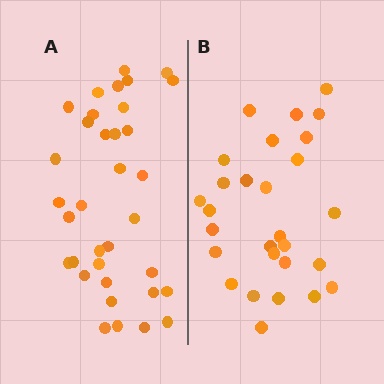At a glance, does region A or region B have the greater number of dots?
Region A (the left region) has more dots.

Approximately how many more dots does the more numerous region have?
Region A has roughly 8 or so more dots than region B.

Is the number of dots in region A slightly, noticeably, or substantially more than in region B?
Region A has noticeably more, but not dramatically so. The ratio is roughly 1.2 to 1.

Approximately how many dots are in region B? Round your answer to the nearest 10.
About 30 dots. (The exact count is 28, which rounds to 30.)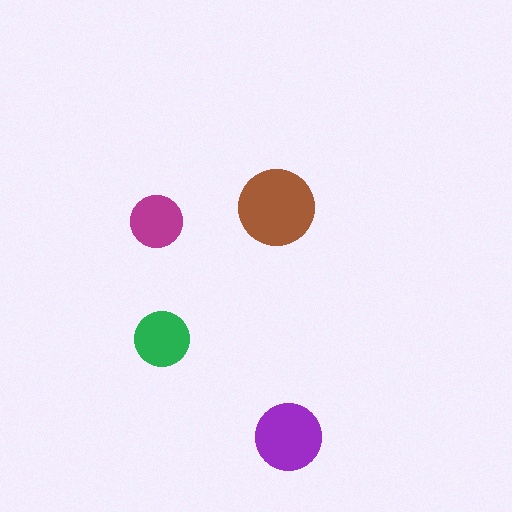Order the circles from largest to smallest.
the brown one, the purple one, the green one, the magenta one.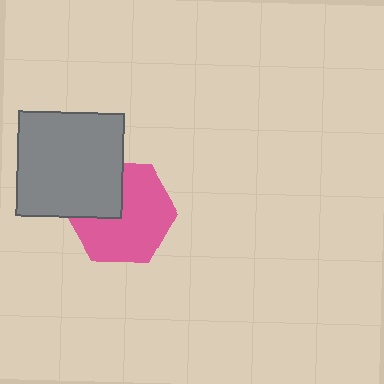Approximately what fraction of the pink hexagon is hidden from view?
Roughly 31% of the pink hexagon is hidden behind the gray square.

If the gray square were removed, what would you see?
You would see the complete pink hexagon.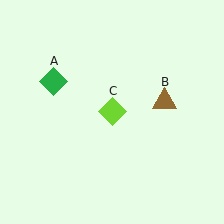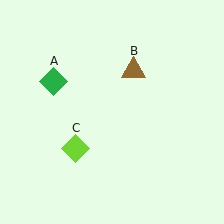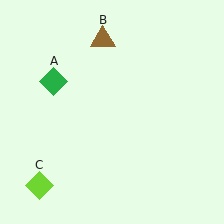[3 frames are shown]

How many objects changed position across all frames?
2 objects changed position: brown triangle (object B), lime diamond (object C).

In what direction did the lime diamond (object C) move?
The lime diamond (object C) moved down and to the left.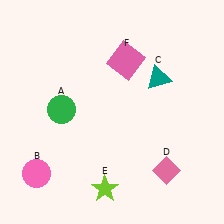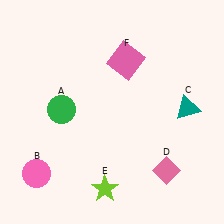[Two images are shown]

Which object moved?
The teal triangle (C) moved down.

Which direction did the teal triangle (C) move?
The teal triangle (C) moved down.